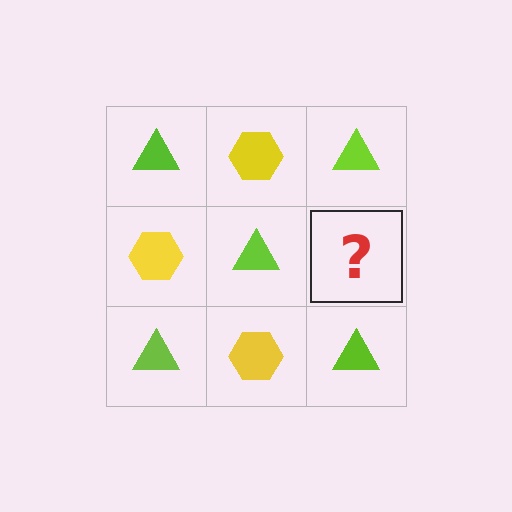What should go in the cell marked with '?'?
The missing cell should contain a yellow hexagon.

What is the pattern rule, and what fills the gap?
The rule is that it alternates lime triangle and yellow hexagon in a checkerboard pattern. The gap should be filled with a yellow hexagon.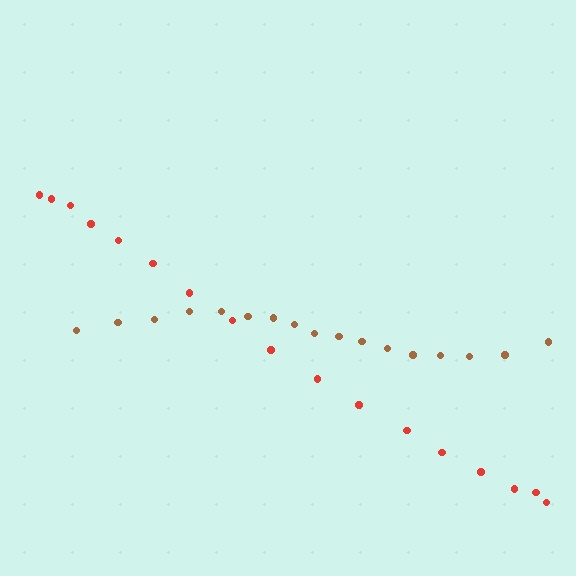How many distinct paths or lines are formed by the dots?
There are 2 distinct paths.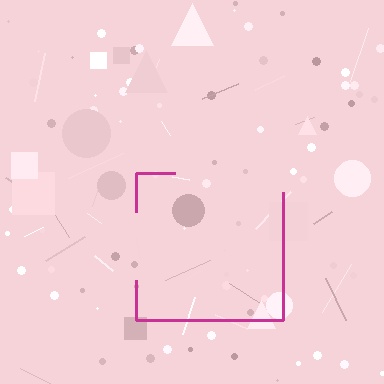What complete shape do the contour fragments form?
The contour fragments form a square.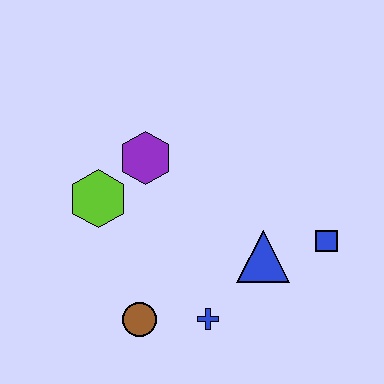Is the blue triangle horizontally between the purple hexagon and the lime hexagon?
No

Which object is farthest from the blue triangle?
The lime hexagon is farthest from the blue triangle.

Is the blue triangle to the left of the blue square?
Yes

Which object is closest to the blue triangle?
The blue square is closest to the blue triangle.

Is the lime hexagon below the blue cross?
No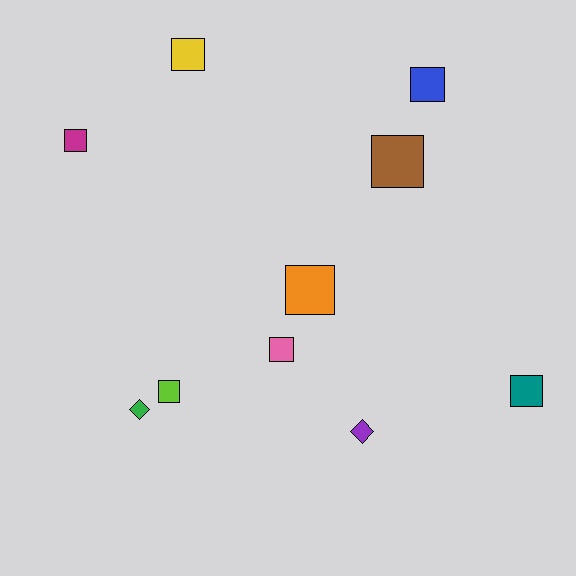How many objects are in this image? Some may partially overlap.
There are 10 objects.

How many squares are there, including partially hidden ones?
There are 8 squares.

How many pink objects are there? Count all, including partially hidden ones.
There is 1 pink object.